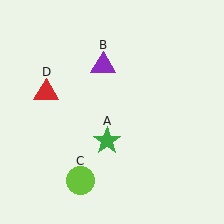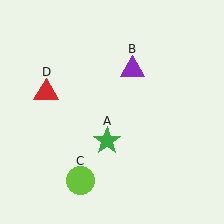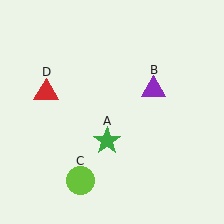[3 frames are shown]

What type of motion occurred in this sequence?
The purple triangle (object B) rotated clockwise around the center of the scene.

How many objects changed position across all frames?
1 object changed position: purple triangle (object B).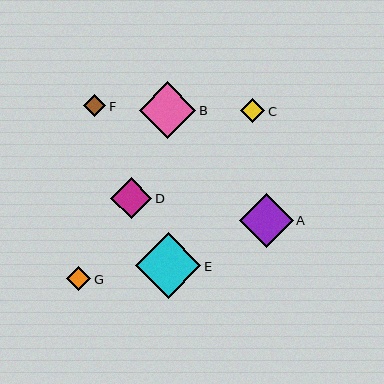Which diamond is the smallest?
Diamond F is the smallest with a size of approximately 22 pixels.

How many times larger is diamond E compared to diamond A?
Diamond E is approximately 1.2 times the size of diamond A.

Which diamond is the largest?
Diamond E is the largest with a size of approximately 66 pixels.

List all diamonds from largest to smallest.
From largest to smallest: E, B, A, D, C, G, F.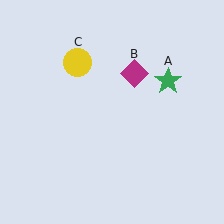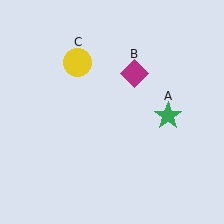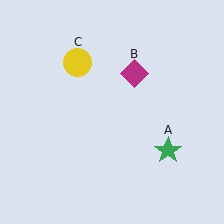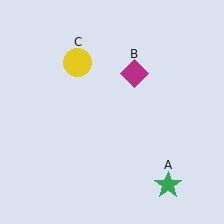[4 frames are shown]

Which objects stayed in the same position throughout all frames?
Magenta diamond (object B) and yellow circle (object C) remained stationary.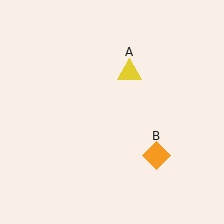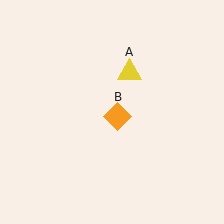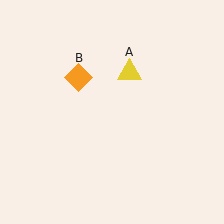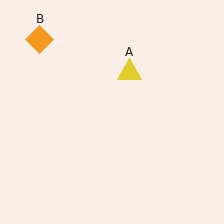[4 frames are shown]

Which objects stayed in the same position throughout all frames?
Yellow triangle (object A) remained stationary.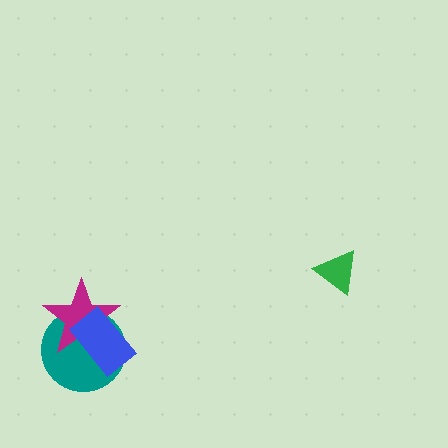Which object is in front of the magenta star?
The blue rectangle is in front of the magenta star.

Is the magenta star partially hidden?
Yes, it is partially covered by another shape.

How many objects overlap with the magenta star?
2 objects overlap with the magenta star.